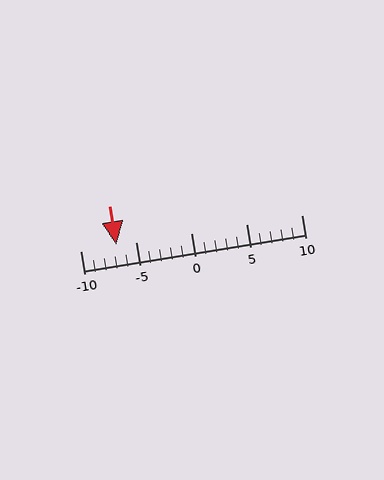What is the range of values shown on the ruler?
The ruler shows values from -10 to 10.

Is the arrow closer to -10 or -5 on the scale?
The arrow is closer to -5.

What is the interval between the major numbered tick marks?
The major tick marks are spaced 5 units apart.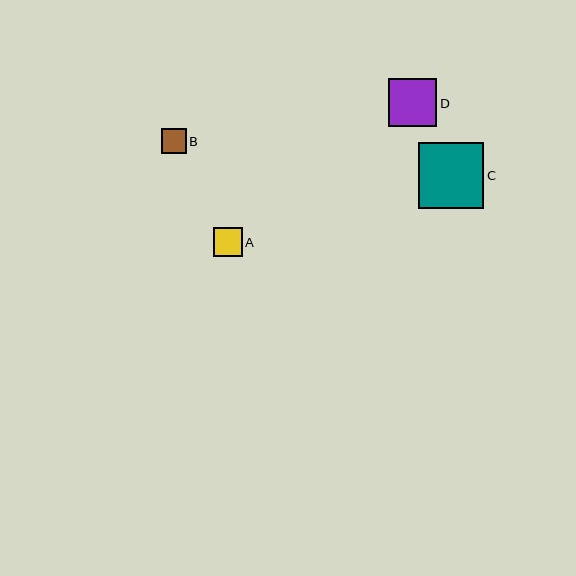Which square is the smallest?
Square B is the smallest with a size of approximately 25 pixels.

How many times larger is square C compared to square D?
Square C is approximately 1.4 times the size of square D.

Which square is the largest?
Square C is the largest with a size of approximately 65 pixels.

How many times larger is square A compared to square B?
Square A is approximately 1.2 times the size of square B.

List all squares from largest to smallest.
From largest to smallest: C, D, A, B.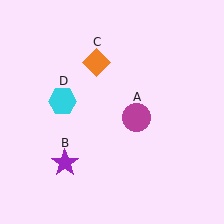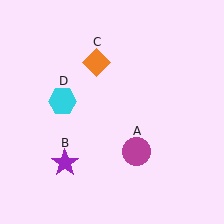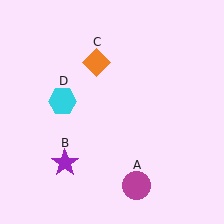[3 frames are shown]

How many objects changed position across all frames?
1 object changed position: magenta circle (object A).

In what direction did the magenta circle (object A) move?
The magenta circle (object A) moved down.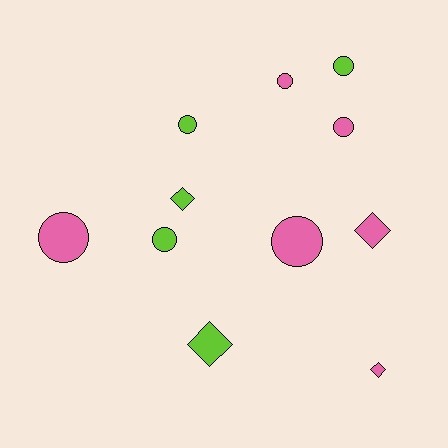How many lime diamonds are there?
There are 2 lime diamonds.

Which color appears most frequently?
Pink, with 6 objects.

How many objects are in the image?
There are 11 objects.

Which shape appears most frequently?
Circle, with 7 objects.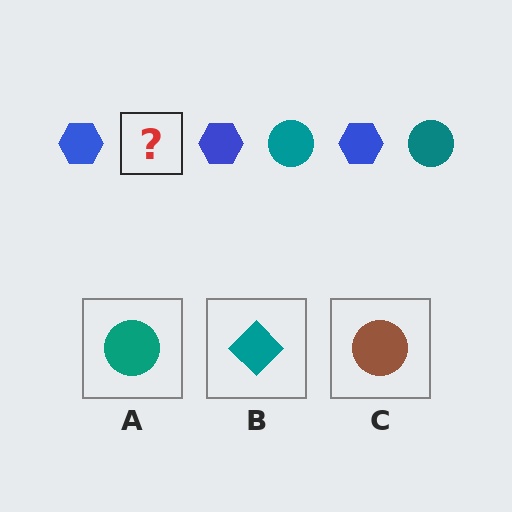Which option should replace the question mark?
Option A.